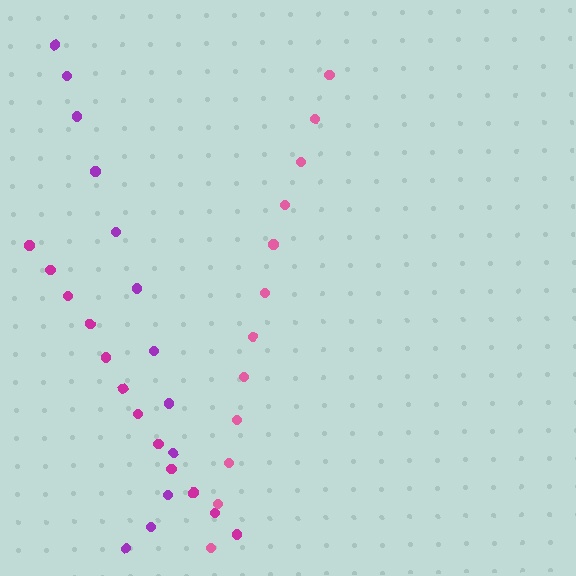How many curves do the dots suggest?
There are 3 distinct paths.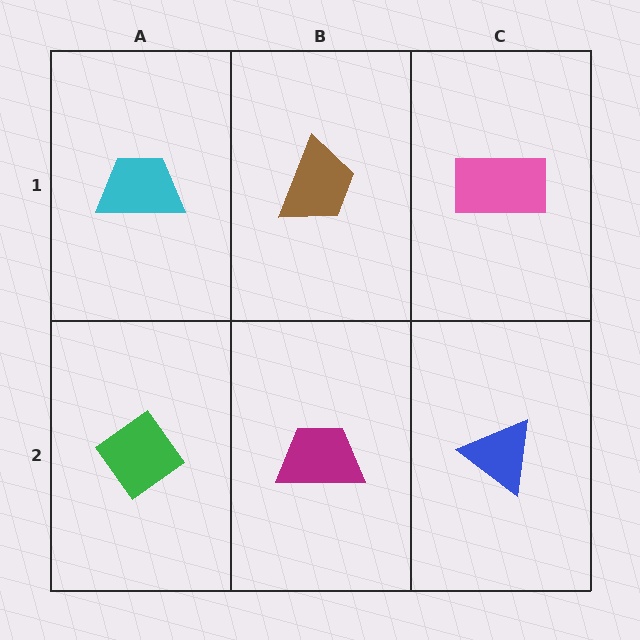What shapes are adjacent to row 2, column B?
A brown trapezoid (row 1, column B), a green diamond (row 2, column A), a blue triangle (row 2, column C).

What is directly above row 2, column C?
A pink rectangle.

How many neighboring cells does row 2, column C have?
2.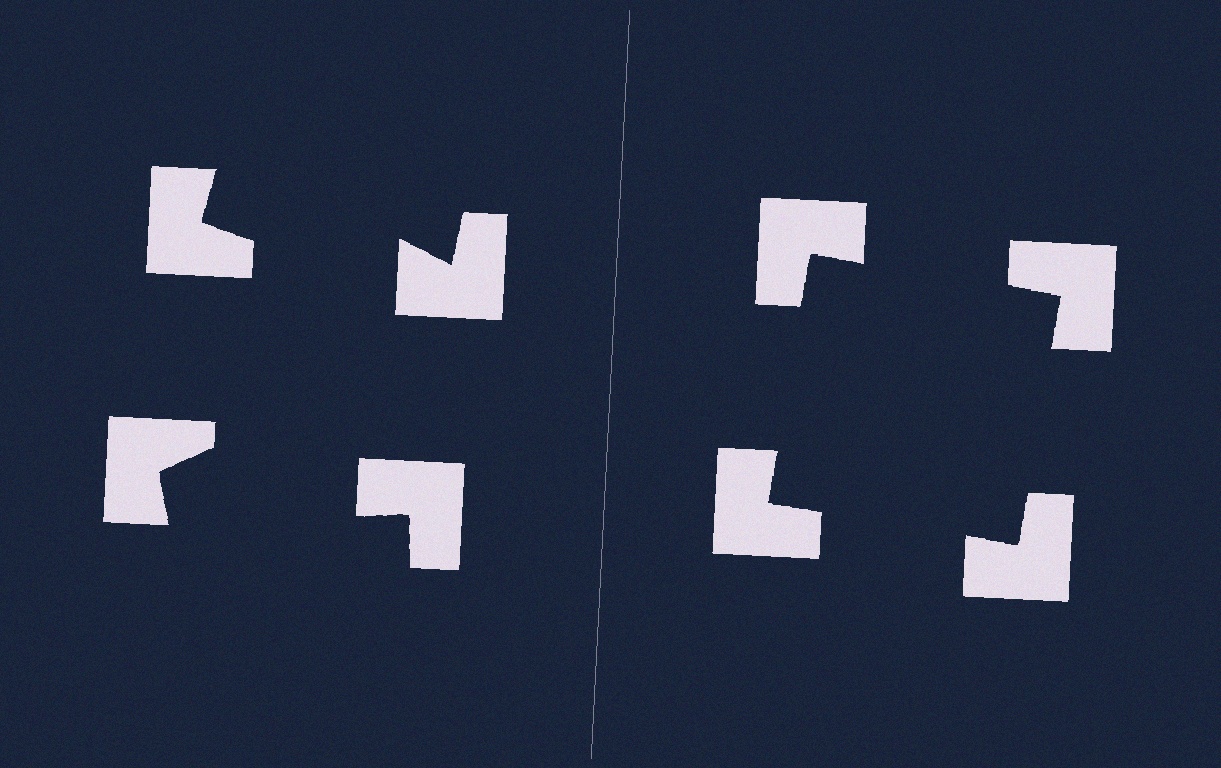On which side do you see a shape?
An illusory square appears on the right side. On the left side the wedge cuts are rotated, so no coherent shape forms.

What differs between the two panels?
The notched squares are positioned identically on both sides; only the wedge orientations differ. On the right they align to a square; on the left they are misaligned.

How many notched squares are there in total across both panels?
8 — 4 on each side.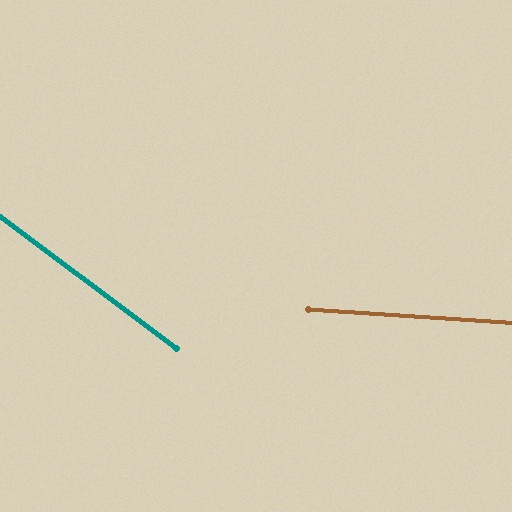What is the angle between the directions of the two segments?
Approximately 33 degrees.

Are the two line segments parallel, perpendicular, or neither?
Neither parallel nor perpendicular — they differ by about 33°.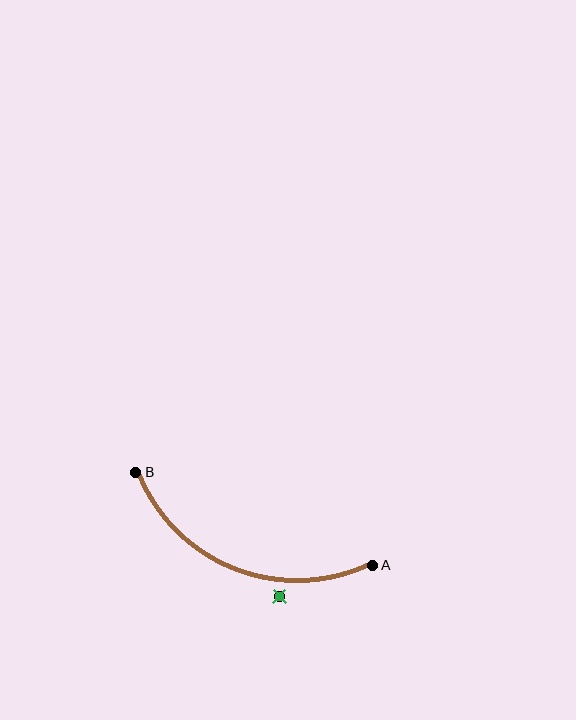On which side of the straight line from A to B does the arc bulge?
The arc bulges below the straight line connecting A and B.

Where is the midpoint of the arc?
The arc midpoint is the point on the curve farthest from the straight line joining A and B. It sits below that line.